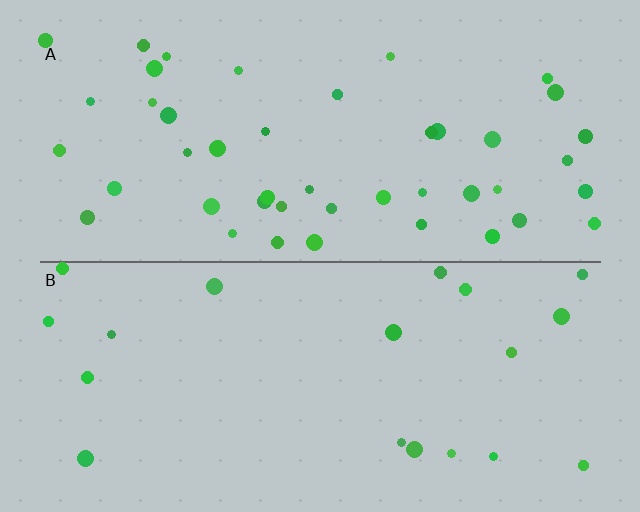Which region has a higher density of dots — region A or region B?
A (the top).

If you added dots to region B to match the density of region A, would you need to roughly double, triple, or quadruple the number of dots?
Approximately double.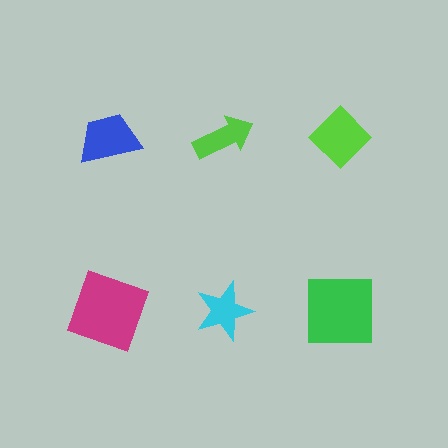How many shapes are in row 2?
3 shapes.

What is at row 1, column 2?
A lime arrow.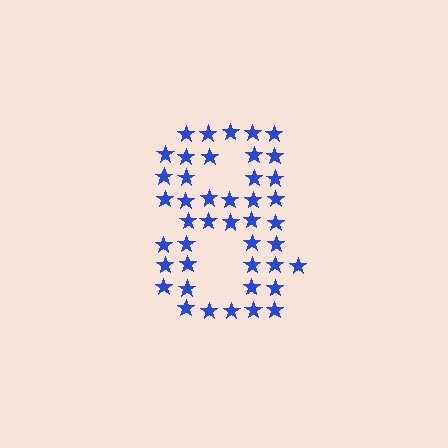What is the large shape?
The large shape is the digit 8.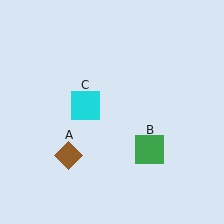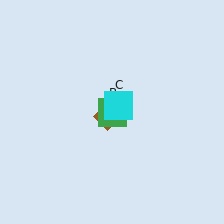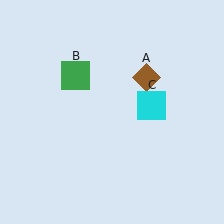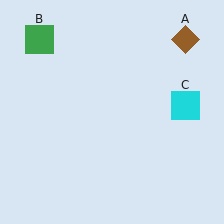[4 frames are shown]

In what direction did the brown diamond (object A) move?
The brown diamond (object A) moved up and to the right.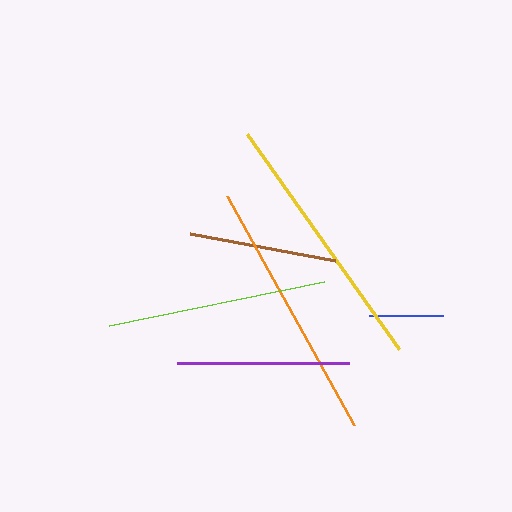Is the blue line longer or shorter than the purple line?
The purple line is longer than the blue line.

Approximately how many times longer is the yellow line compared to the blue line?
The yellow line is approximately 3.5 times the length of the blue line.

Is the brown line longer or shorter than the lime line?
The lime line is longer than the brown line.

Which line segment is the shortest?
The blue line is the shortest at approximately 74 pixels.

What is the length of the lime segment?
The lime segment is approximately 219 pixels long.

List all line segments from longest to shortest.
From longest to shortest: yellow, orange, lime, purple, brown, blue.